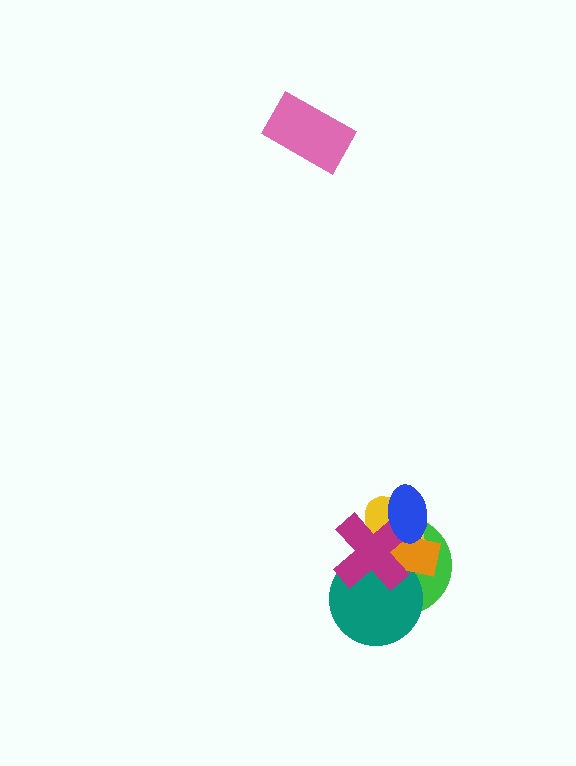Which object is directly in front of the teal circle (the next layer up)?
The yellow ellipse is directly in front of the teal circle.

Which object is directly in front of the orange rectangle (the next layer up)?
The magenta cross is directly in front of the orange rectangle.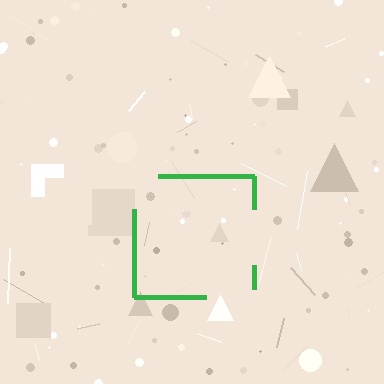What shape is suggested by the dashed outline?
The dashed outline suggests a square.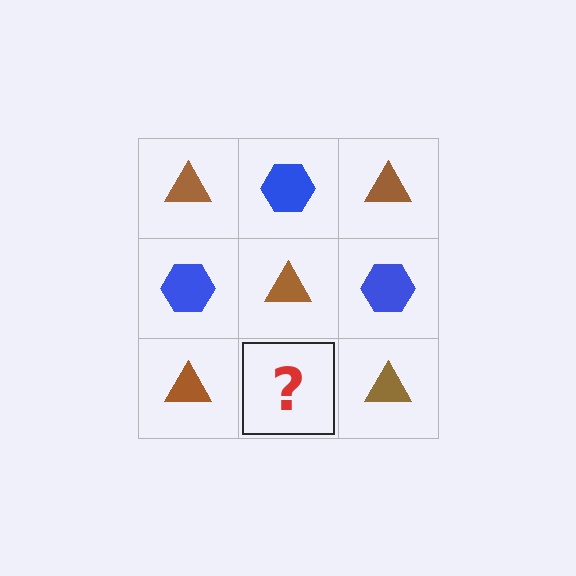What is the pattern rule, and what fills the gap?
The rule is that it alternates brown triangle and blue hexagon in a checkerboard pattern. The gap should be filled with a blue hexagon.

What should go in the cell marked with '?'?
The missing cell should contain a blue hexagon.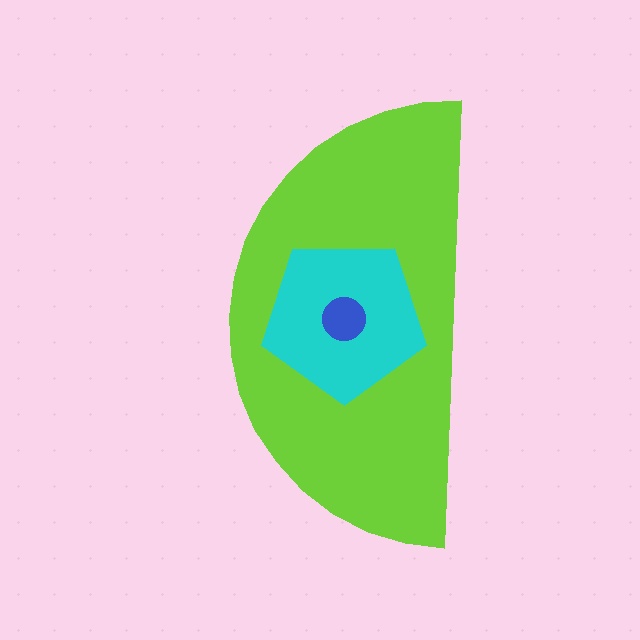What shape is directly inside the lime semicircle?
The cyan pentagon.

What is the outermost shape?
The lime semicircle.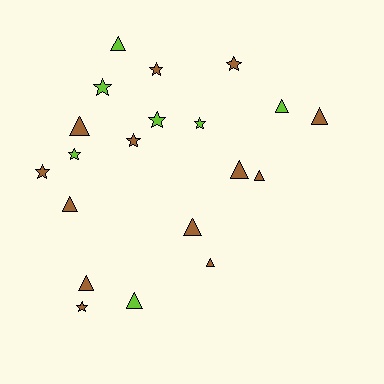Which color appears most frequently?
Brown, with 13 objects.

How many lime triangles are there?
There are 3 lime triangles.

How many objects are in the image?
There are 20 objects.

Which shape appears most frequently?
Triangle, with 11 objects.